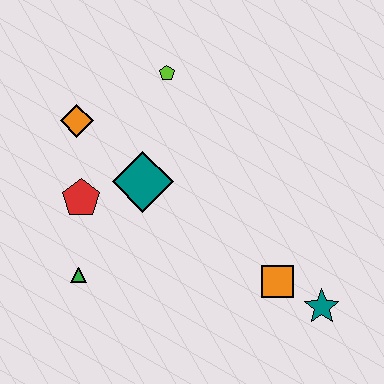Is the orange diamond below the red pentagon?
No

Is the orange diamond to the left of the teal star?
Yes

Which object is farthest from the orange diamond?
The teal star is farthest from the orange diamond.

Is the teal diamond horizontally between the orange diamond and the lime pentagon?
Yes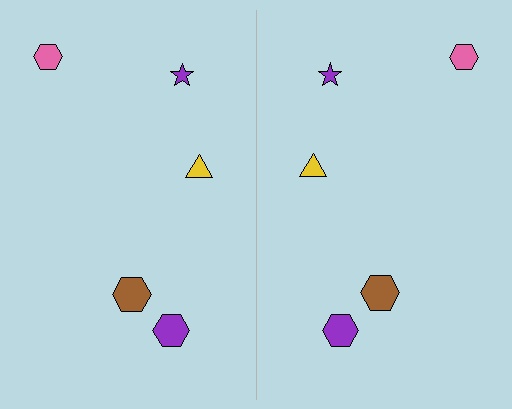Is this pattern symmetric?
Yes, this pattern has bilateral (reflection) symmetry.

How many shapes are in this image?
There are 10 shapes in this image.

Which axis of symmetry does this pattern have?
The pattern has a vertical axis of symmetry running through the center of the image.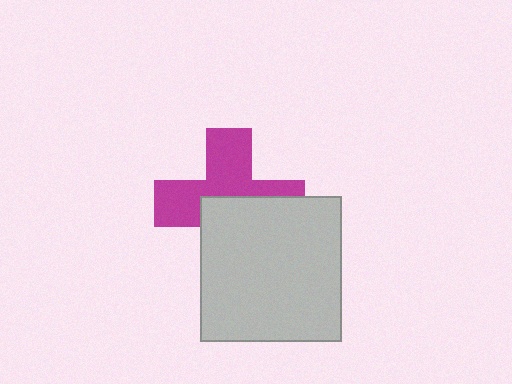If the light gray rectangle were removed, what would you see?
You would see the complete magenta cross.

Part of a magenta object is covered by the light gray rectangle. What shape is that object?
It is a cross.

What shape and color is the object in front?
The object in front is a light gray rectangle.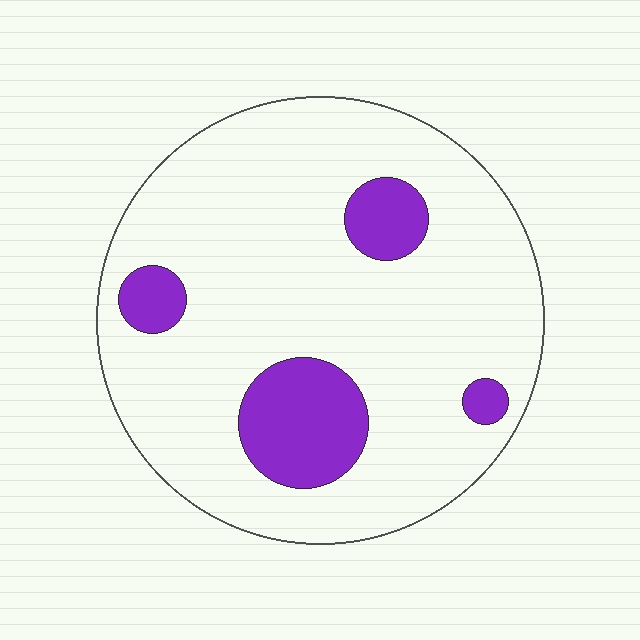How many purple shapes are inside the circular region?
4.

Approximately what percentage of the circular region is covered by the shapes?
Approximately 15%.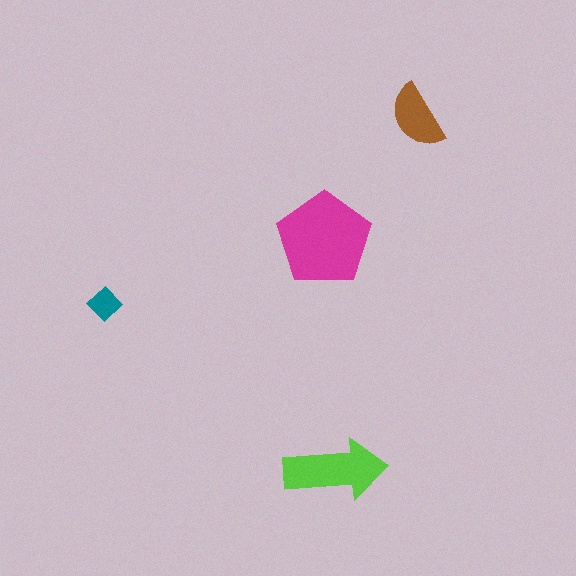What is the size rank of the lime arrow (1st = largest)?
2nd.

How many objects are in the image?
There are 4 objects in the image.